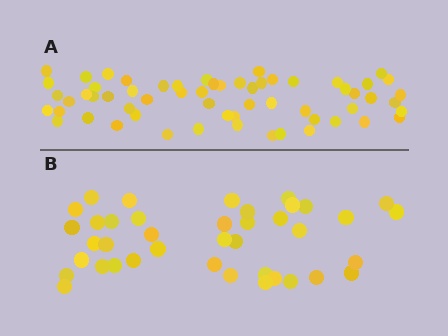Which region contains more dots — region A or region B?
Region A (the top region) has more dots.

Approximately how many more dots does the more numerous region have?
Region A has approximately 20 more dots than region B.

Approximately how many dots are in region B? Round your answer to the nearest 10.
About 40 dots.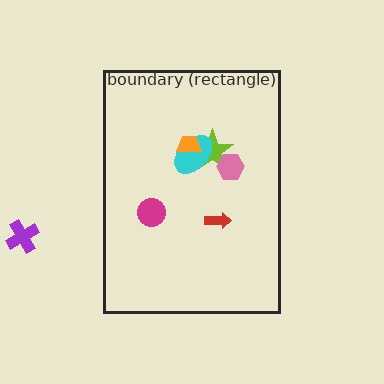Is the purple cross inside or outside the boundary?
Outside.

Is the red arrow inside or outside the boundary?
Inside.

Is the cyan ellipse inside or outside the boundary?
Inside.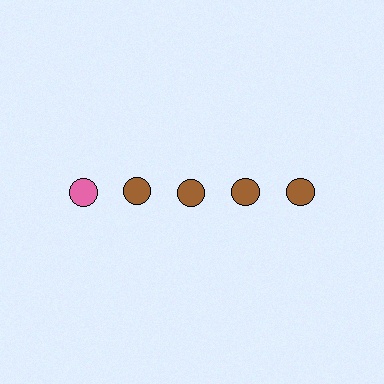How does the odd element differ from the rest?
It has a different color: pink instead of brown.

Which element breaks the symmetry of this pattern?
The pink circle in the top row, leftmost column breaks the symmetry. All other shapes are brown circles.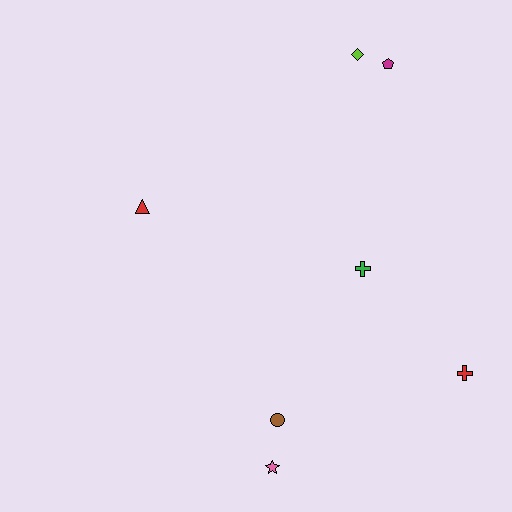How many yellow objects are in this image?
There are no yellow objects.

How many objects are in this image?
There are 7 objects.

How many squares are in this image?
There are no squares.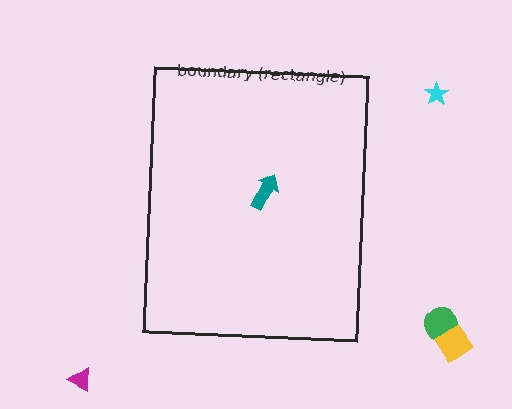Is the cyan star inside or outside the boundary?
Outside.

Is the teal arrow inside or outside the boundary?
Inside.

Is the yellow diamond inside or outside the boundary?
Outside.